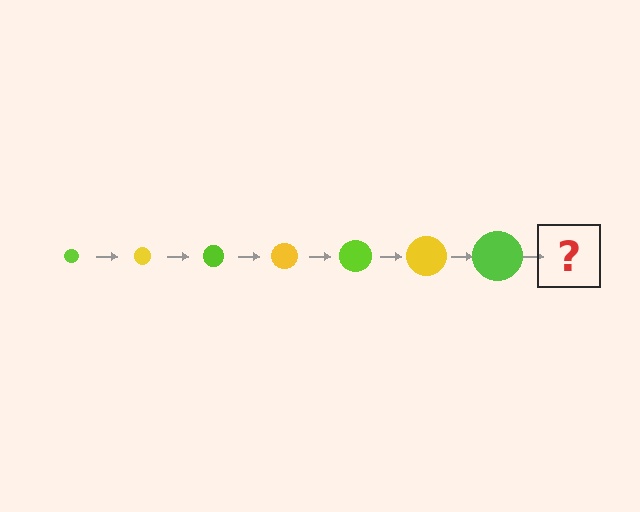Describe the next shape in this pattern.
It should be a yellow circle, larger than the previous one.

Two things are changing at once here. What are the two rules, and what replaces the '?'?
The two rules are that the circle grows larger each step and the color cycles through lime and yellow. The '?' should be a yellow circle, larger than the previous one.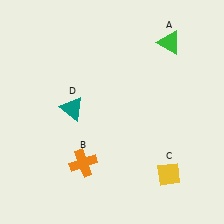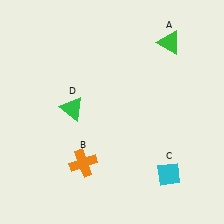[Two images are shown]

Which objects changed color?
C changed from yellow to cyan. D changed from teal to green.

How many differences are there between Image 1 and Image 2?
There are 2 differences between the two images.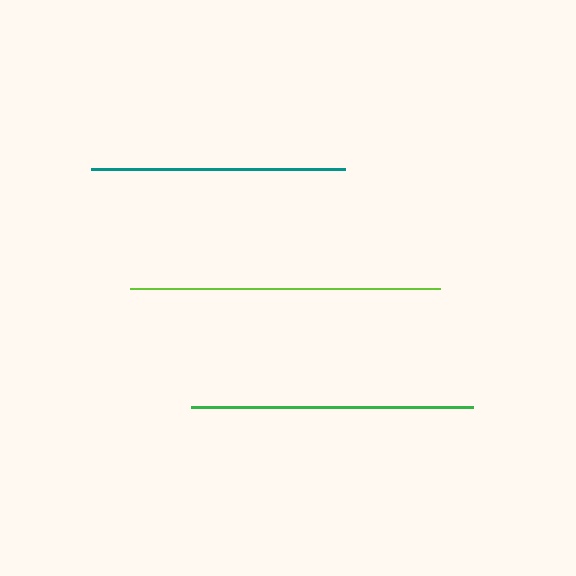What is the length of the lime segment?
The lime segment is approximately 309 pixels long.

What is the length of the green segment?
The green segment is approximately 282 pixels long.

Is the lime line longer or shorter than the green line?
The lime line is longer than the green line.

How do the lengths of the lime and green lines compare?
The lime and green lines are approximately the same length.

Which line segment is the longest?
The lime line is the longest at approximately 309 pixels.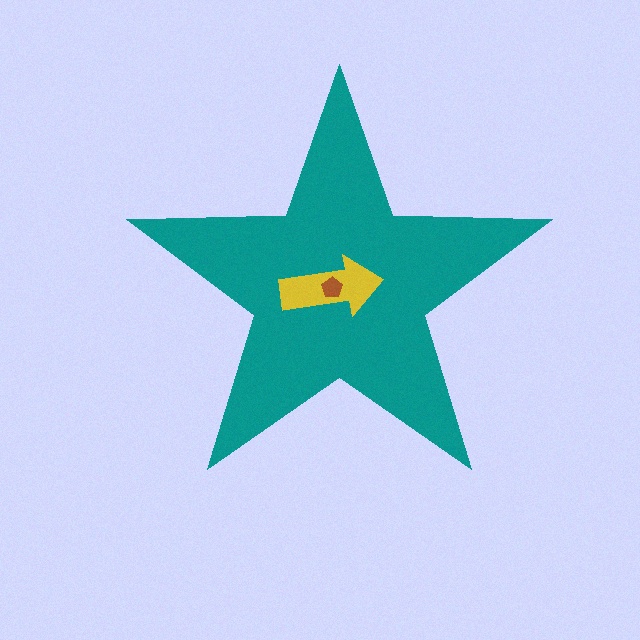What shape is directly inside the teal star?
The yellow arrow.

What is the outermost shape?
The teal star.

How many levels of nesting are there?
3.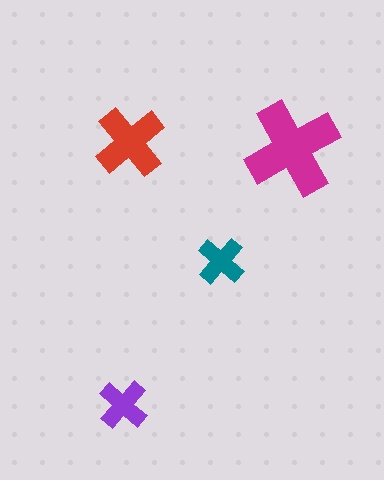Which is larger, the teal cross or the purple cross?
The purple one.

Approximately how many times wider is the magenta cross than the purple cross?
About 2 times wider.